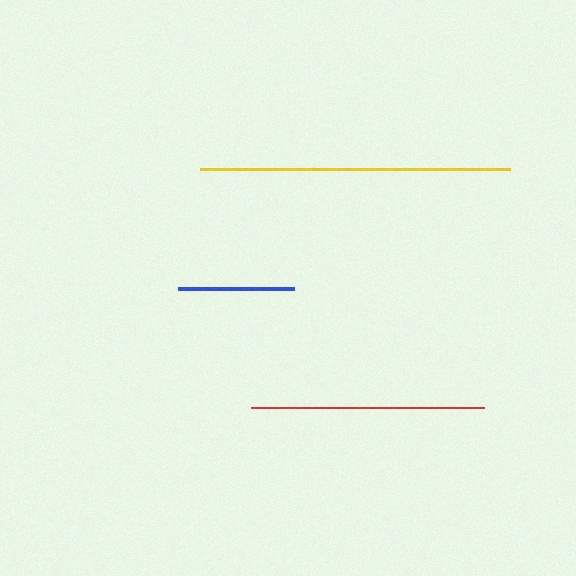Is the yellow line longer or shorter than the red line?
The yellow line is longer than the red line.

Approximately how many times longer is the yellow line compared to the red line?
The yellow line is approximately 1.3 times the length of the red line.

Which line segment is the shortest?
The blue line is the shortest at approximately 117 pixels.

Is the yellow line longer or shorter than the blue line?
The yellow line is longer than the blue line.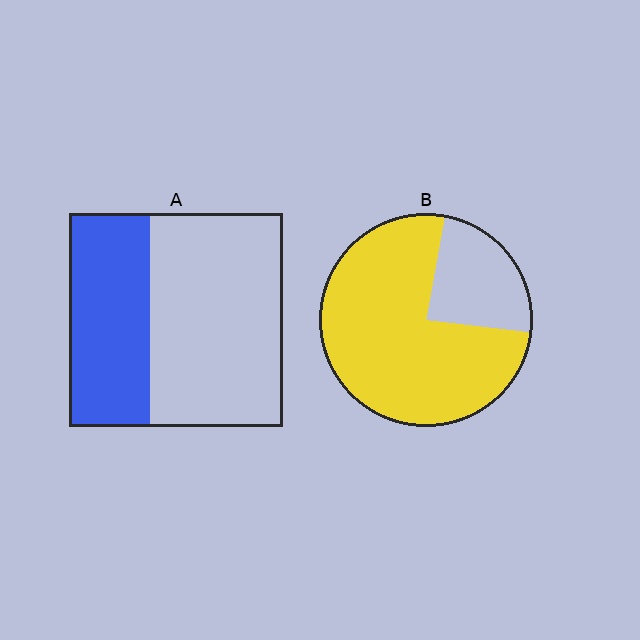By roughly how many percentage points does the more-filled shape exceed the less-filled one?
By roughly 40 percentage points (B over A).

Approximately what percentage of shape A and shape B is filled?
A is approximately 40% and B is approximately 75%.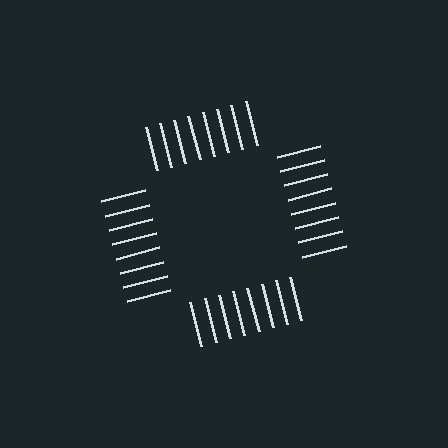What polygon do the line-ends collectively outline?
An illusory square — the line segments terminate on its edges but no continuous stroke is drawn.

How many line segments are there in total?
32 — 8 along each of the 4 edges.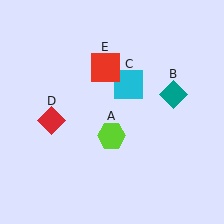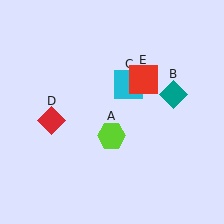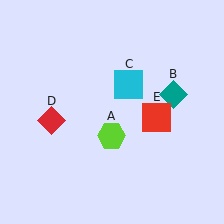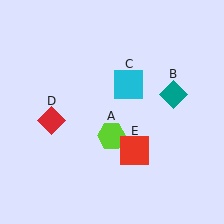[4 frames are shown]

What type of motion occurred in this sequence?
The red square (object E) rotated clockwise around the center of the scene.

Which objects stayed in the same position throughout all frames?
Lime hexagon (object A) and teal diamond (object B) and cyan square (object C) and red diamond (object D) remained stationary.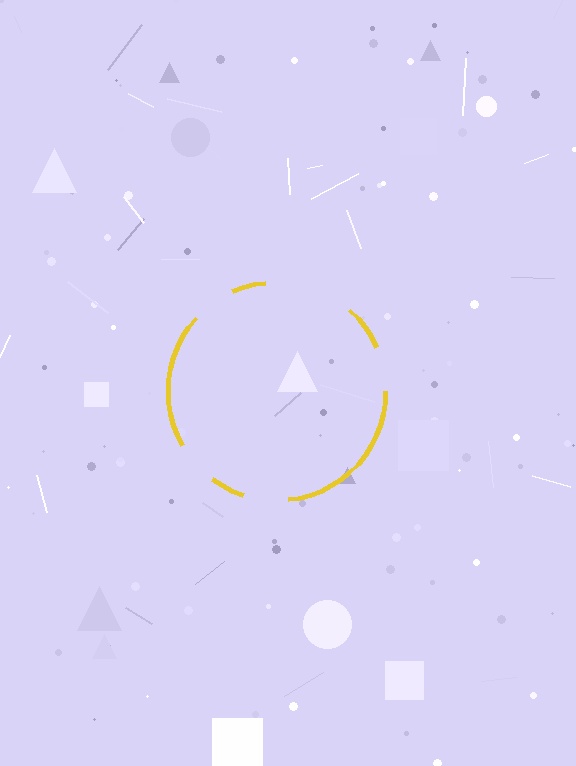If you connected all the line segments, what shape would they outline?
They would outline a circle.